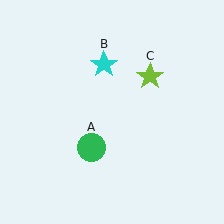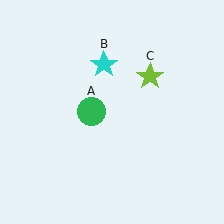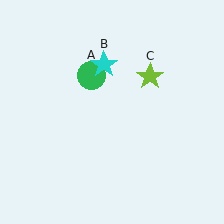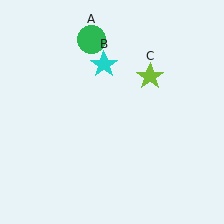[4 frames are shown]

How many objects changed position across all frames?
1 object changed position: green circle (object A).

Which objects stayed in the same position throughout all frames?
Cyan star (object B) and lime star (object C) remained stationary.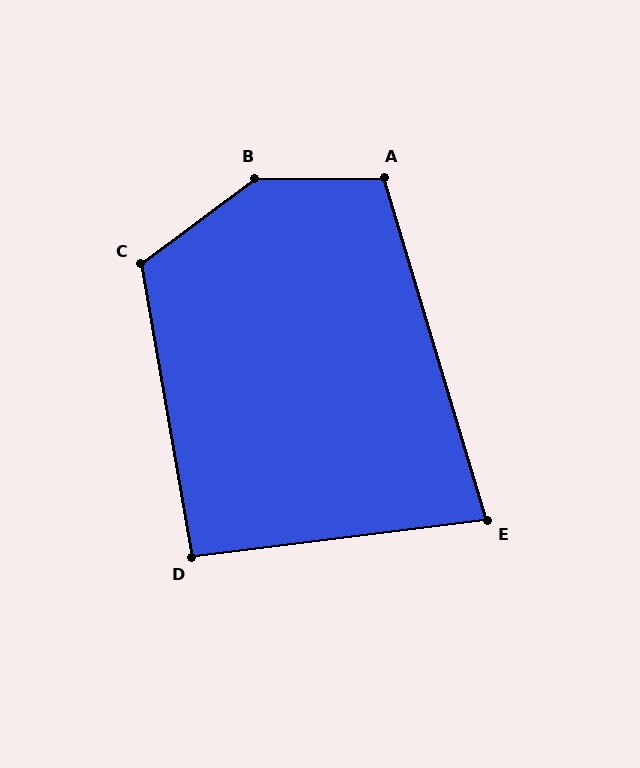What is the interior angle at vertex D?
Approximately 93 degrees (approximately right).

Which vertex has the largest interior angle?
B, at approximately 143 degrees.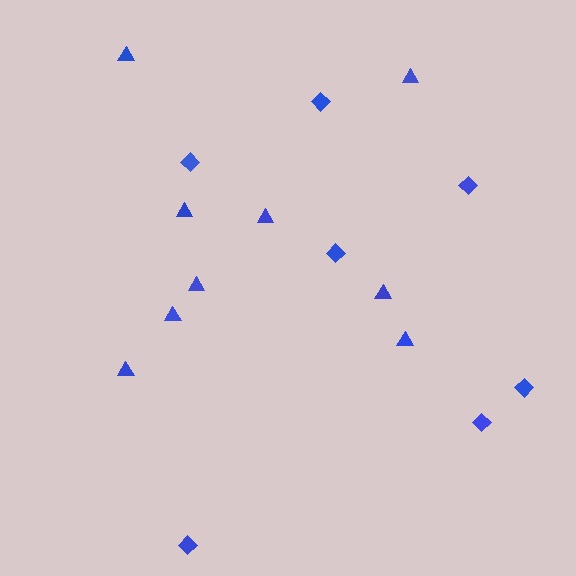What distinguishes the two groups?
There are 2 groups: one group of diamonds (7) and one group of triangles (9).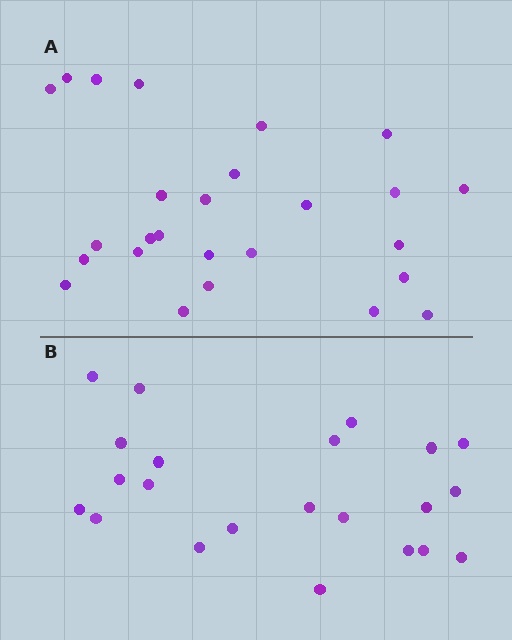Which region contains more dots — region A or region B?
Region A (the top region) has more dots.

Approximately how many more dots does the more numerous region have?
Region A has about 4 more dots than region B.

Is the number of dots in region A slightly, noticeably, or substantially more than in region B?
Region A has only slightly more — the two regions are fairly close. The ratio is roughly 1.2 to 1.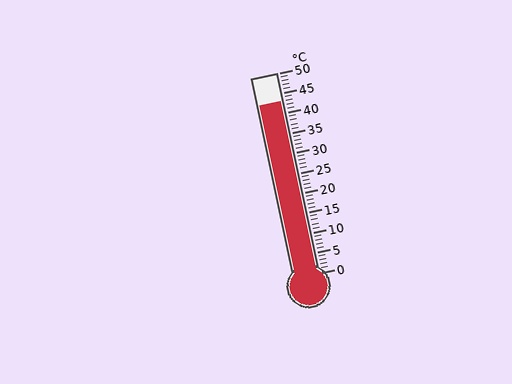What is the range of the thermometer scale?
The thermometer scale ranges from 0°C to 50°C.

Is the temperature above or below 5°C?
The temperature is above 5°C.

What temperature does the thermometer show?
The thermometer shows approximately 43°C.